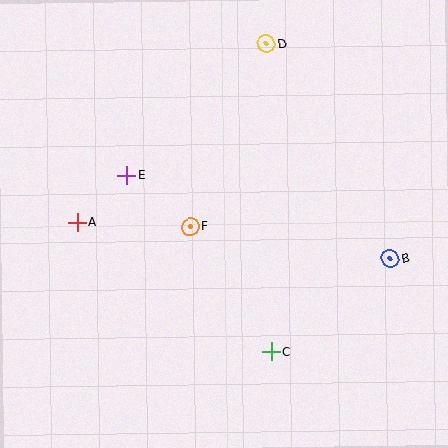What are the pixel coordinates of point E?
Point E is at (127, 176).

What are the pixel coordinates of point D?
Point D is at (266, 44).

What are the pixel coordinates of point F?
Point F is at (190, 226).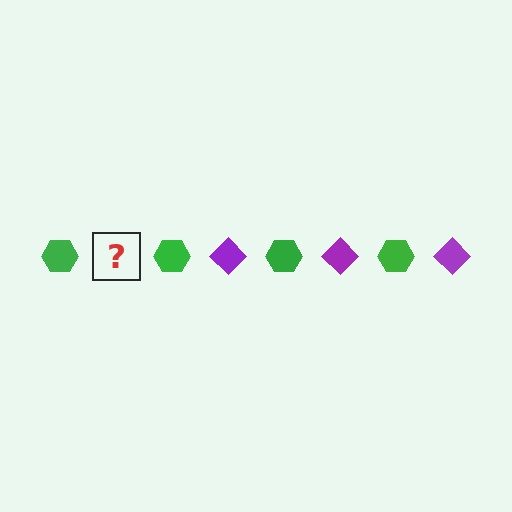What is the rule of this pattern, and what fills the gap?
The rule is that the pattern alternates between green hexagon and purple diamond. The gap should be filled with a purple diamond.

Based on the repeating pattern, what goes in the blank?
The blank should be a purple diamond.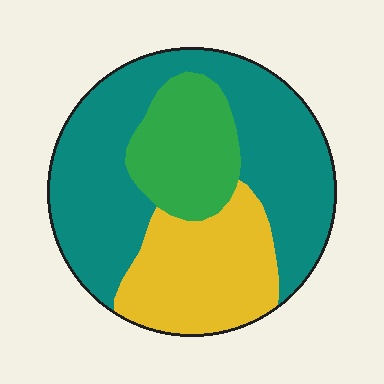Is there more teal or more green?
Teal.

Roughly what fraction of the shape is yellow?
Yellow takes up about one quarter (1/4) of the shape.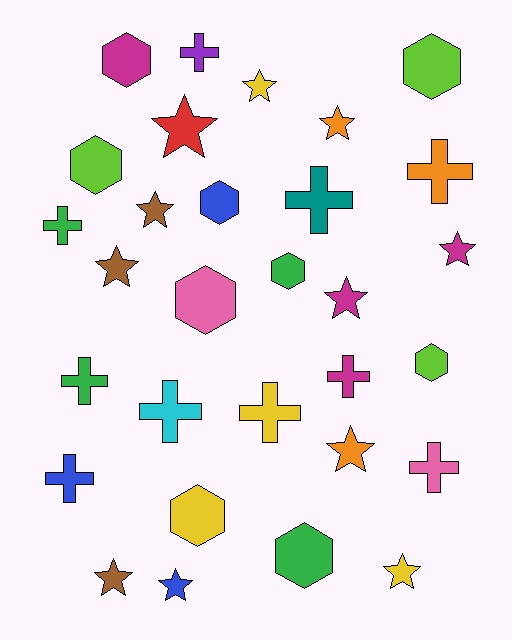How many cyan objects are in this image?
There is 1 cyan object.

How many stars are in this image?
There are 11 stars.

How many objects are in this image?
There are 30 objects.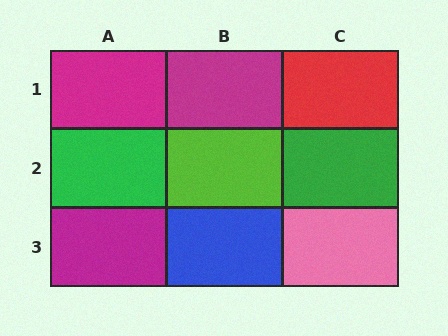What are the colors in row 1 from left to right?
Magenta, magenta, red.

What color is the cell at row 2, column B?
Lime.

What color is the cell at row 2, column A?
Green.